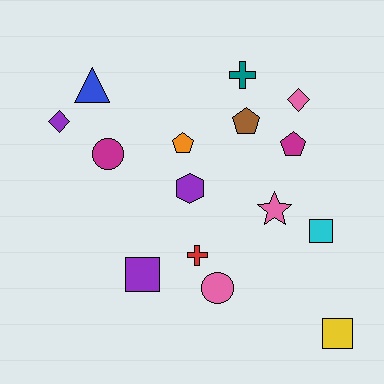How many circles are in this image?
There are 2 circles.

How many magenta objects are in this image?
There are 2 magenta objects.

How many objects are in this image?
There are 15 objects.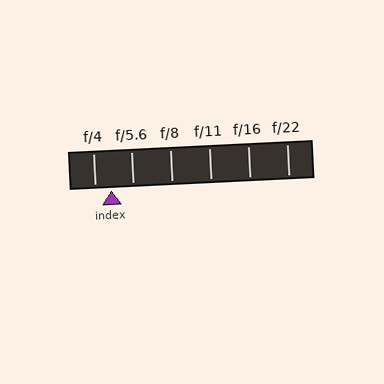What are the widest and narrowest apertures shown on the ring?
The widest aperture shown is f/4 and the narrowest is f/22.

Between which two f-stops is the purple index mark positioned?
The index mark is between f/4 and f/5.6.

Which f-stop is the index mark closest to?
The index mark is closest to f/4.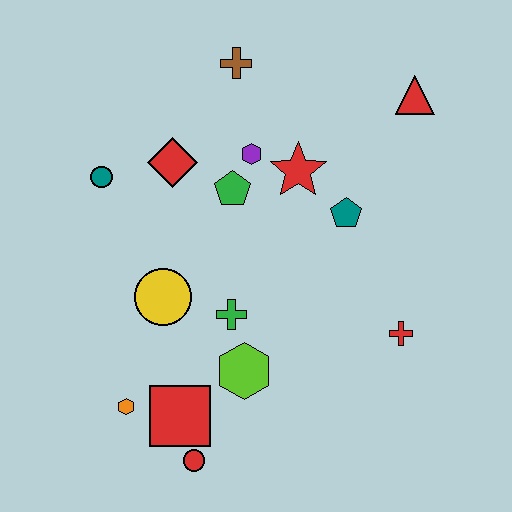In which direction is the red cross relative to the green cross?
The red cross is to the right of the green cross.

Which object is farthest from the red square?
The red triangle is farthest from the red square.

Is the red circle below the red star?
Yes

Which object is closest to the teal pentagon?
The red star is closest to the teal pentagon.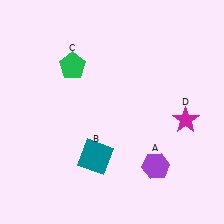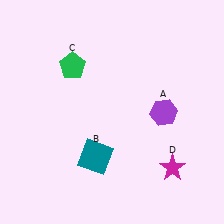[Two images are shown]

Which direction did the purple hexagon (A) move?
The purple hexagon (A) moved up.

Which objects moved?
The objects that moved are: the purple hexagon (A), the magenta star (D).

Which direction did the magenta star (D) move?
The magenta star (D) moved down.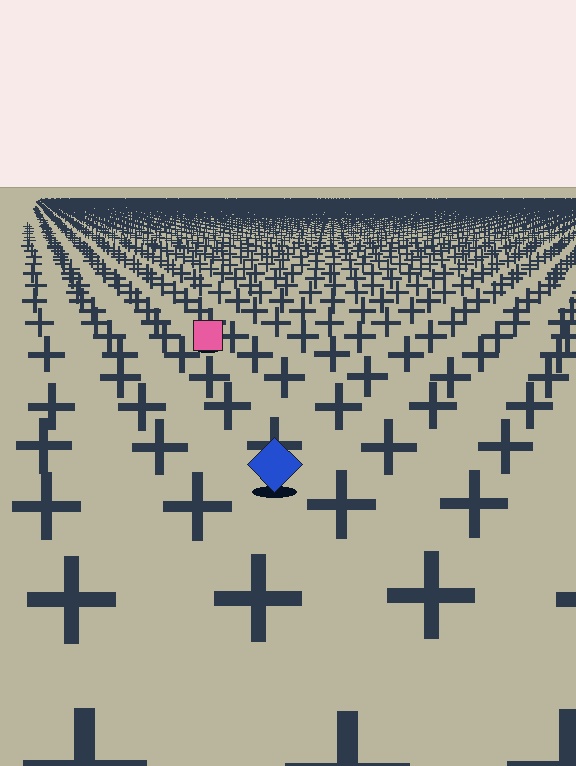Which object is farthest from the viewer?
The pink square is farthest from the viewer. It appears smaller and the ground texture around it is denser.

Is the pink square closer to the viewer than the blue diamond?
No. The blue diamond is closer — you can tell from the texture gradient: the ground texture is coarser near it.